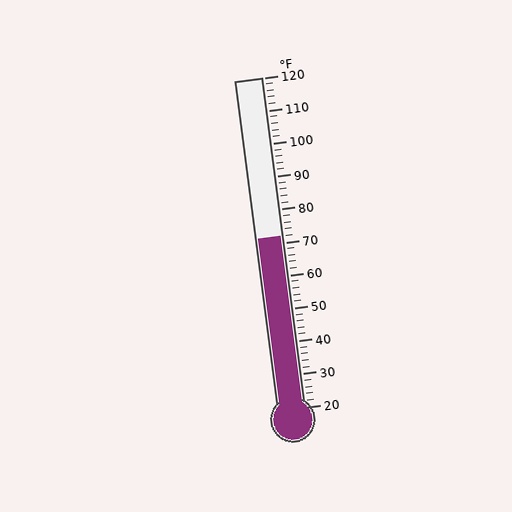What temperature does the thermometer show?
The thermometer shows approximately 72°F.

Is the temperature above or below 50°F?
The temperature is above 50°F.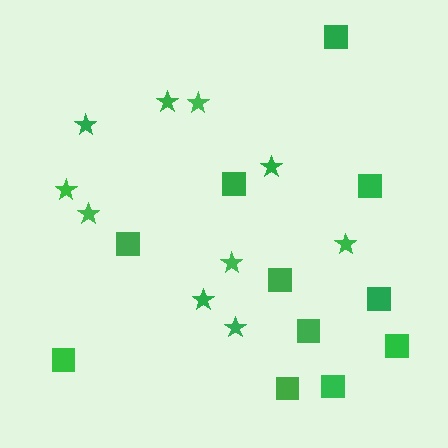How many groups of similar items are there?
There are 2 groups: one group of squares (11) and one group of stars (10).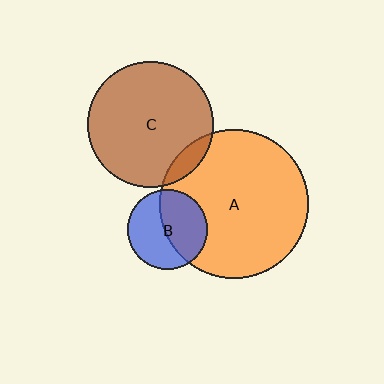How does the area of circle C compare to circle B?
Approximately 2.5 times.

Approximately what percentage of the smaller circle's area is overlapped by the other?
Approximately 50%.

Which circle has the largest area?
Circle A (orange).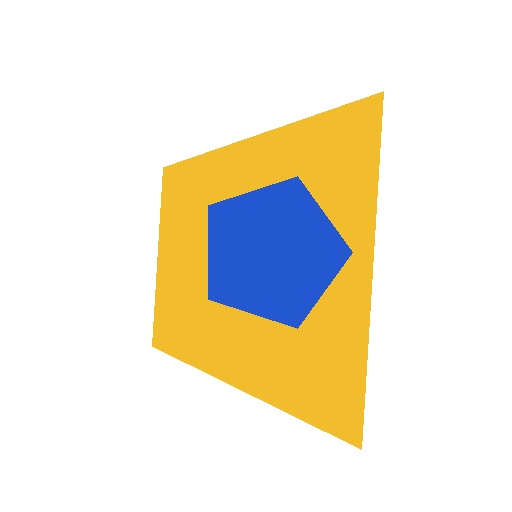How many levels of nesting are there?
2.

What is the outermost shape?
The yellow trapezoid.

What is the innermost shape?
The blue pentagon.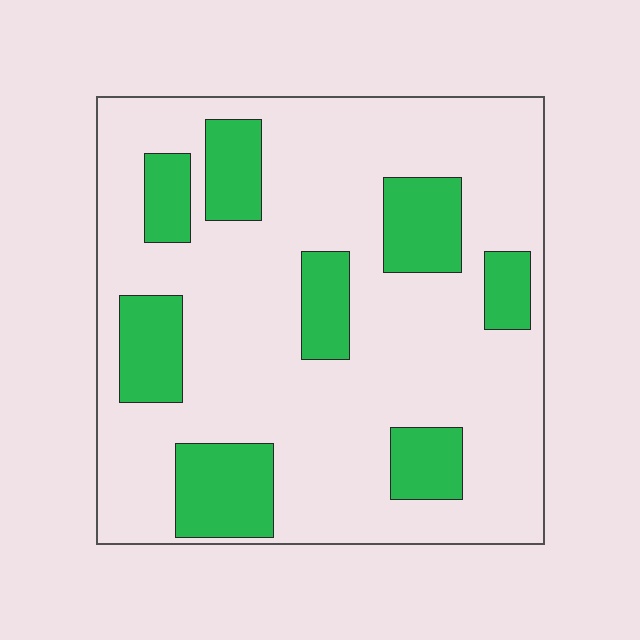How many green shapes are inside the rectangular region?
8.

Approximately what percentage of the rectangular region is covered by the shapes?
Approximately 25%.